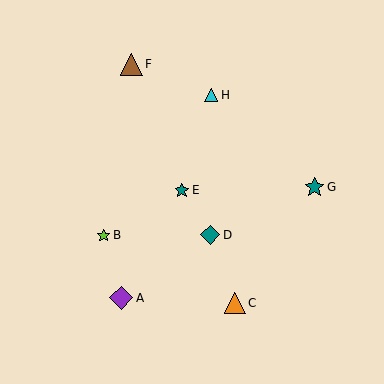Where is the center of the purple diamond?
The center of the purple diamond is at (121, 298).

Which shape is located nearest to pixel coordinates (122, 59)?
The brown triangle (labeled F) at (131, 64) is nearest to that location.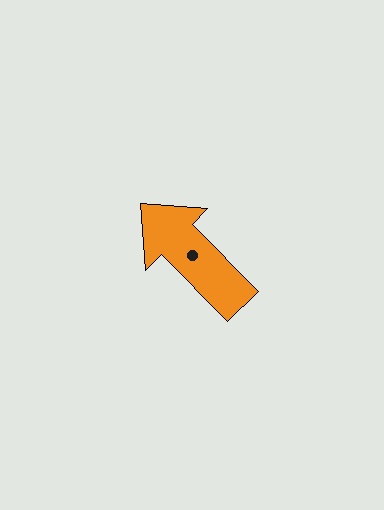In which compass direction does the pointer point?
Northwest.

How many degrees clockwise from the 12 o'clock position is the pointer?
Approximately 315 degrees.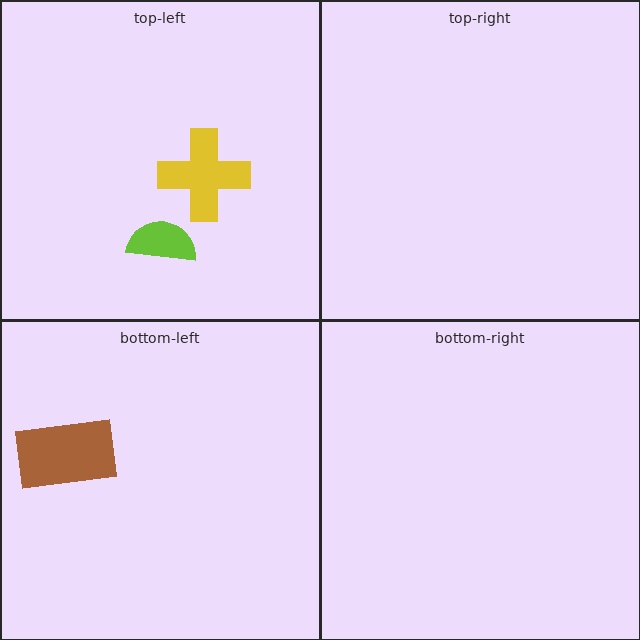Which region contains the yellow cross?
The top-left region.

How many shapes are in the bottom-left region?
1.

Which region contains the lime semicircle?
The top-left region.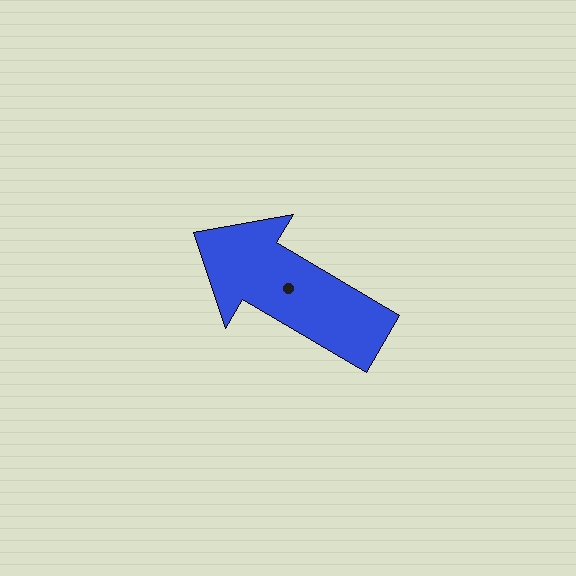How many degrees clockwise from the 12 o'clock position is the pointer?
Approximately 300 degrees.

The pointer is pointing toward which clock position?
Roughly 10 o'clock.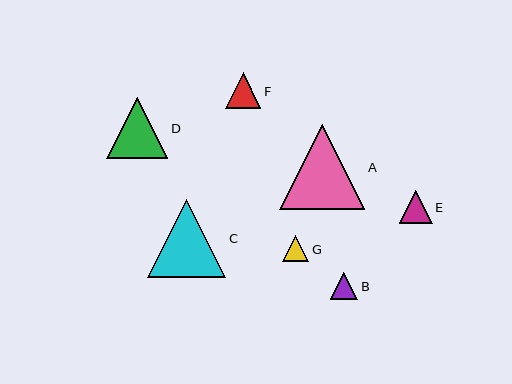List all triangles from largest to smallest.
From largest to smallest: A, C, D, F, E, B, G.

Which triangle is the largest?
Triangle A is the largest with a size of approximately 85 pixels.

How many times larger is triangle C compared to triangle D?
Triangle C is approximately 1.3 times the size of triangle D.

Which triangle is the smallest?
Triangle G is the smallest with a size of approximately 26 pixels.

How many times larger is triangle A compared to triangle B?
Triangle A is approximately 3.1 times the size of triangle B.